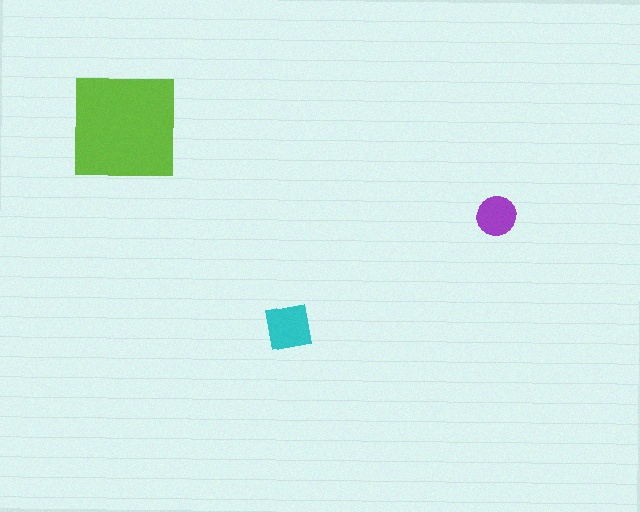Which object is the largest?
The lime square.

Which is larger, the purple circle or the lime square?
The lime square.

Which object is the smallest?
The purple circle.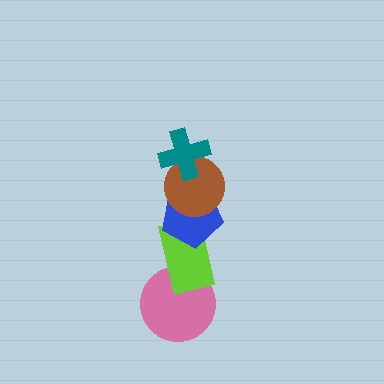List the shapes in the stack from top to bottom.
From top to bottom: the teal cross, the brown circle, the blue pentagon, the lime rectangle, the pink circle.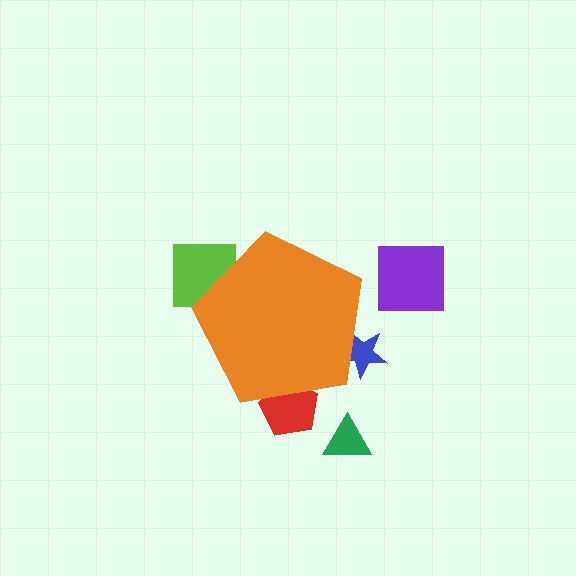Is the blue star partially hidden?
Yes, the blue star is partially hidden behind the orange pentagon.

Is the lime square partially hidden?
Yes, the lime square is partially hidden behind the orange pentagon.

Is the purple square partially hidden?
No, the purple square is fully visible.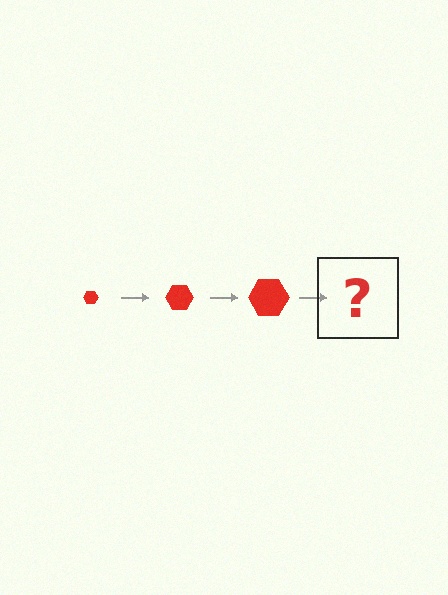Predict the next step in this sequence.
The next step is a red hexagon, larger than the previous one.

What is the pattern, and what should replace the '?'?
The pattern is that the hexagon gets progressively larger each step. The '?' should be a red hexagon, larger than the previous one.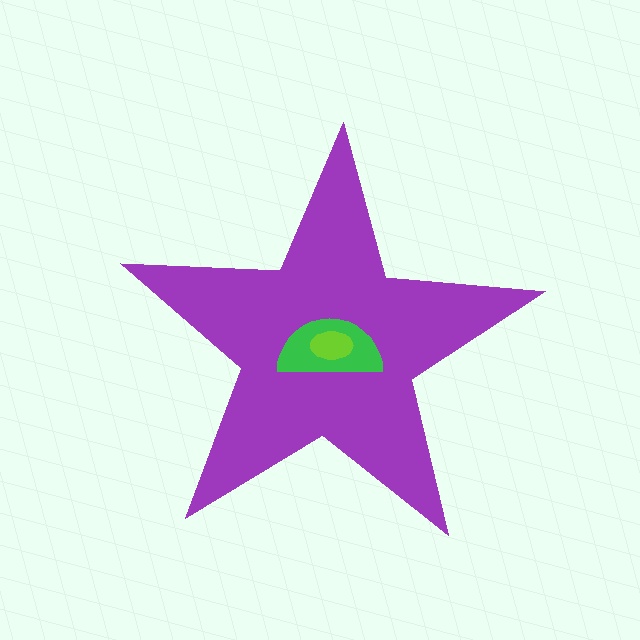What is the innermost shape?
The lime ellipse.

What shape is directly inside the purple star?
The green semicircle.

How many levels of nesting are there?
3.